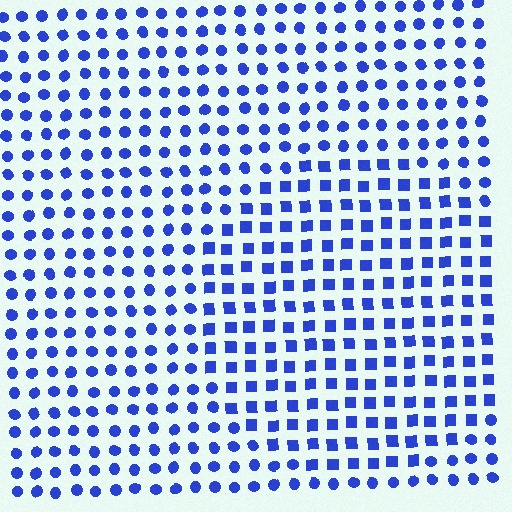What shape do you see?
I see a circle.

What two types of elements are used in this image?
The image uses squares inside the circle region and circles outside it.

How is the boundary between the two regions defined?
The boundary is defined by a change in element shape: squares inside vs. circles outside. All elements share the same color and spacing.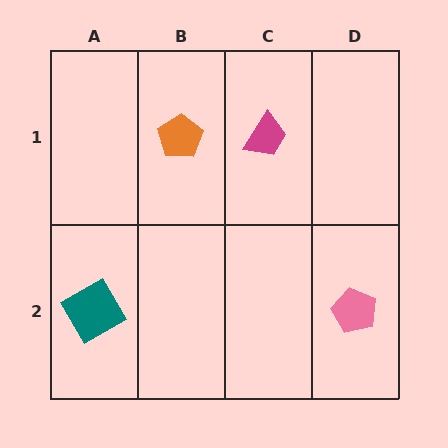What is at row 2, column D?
A pink pentagon.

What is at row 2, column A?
A teal diamond.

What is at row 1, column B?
An orange pentagon.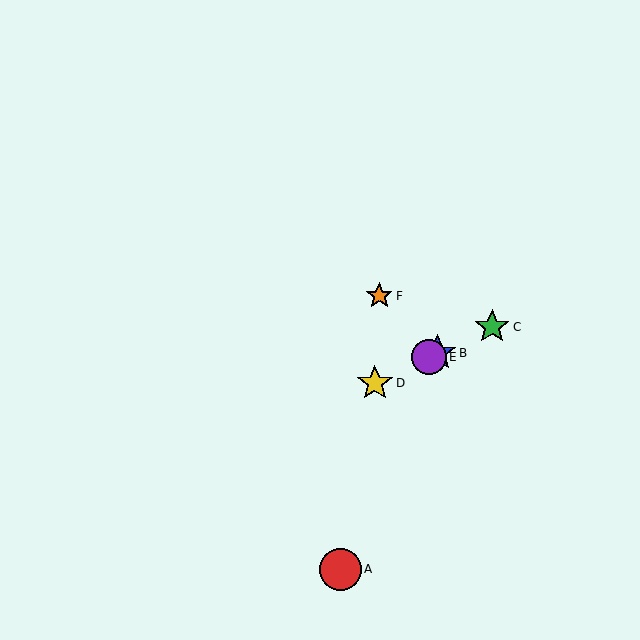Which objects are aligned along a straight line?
Objects B, C, D, E are aligned along a straight line.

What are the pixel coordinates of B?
Object B is at (438, 353).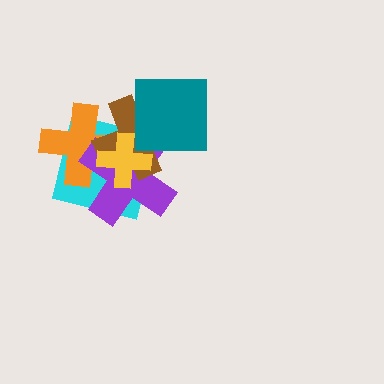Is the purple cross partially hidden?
Yes, it is partially covered by another shape.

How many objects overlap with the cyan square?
4 objects overlap with the cyan square.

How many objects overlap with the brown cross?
5 objects overlap with the brown cross.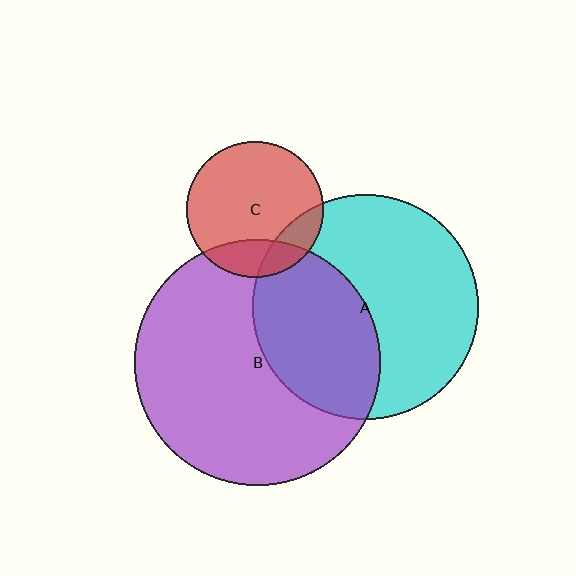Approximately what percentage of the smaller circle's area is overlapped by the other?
Approximately 20%.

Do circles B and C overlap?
Yes.